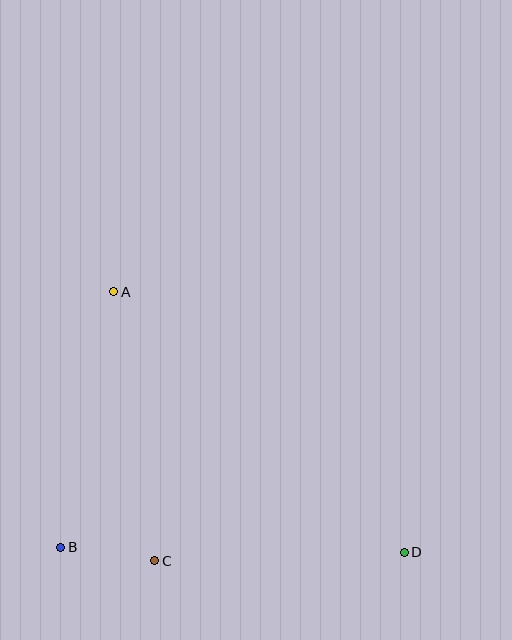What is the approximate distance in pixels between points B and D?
The distance between B and D is approximately 343 pixels.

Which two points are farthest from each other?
Points A and D are farthest from each other.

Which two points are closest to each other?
Points B and C are closest to each other.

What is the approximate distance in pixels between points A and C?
The distance between A and C is approximately 272 pixels.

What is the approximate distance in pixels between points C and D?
The distance between C and D is approximately 249 pixels.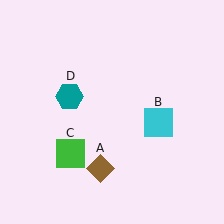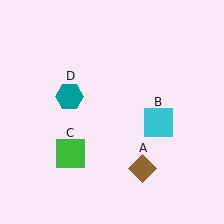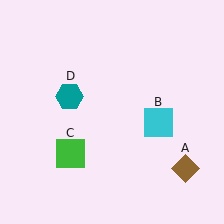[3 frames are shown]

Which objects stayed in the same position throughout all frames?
Cyan square (object B) and green square (object C) and teal hexagon (object D) remained stationary.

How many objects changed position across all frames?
1 object changed position: brown diamond (object A).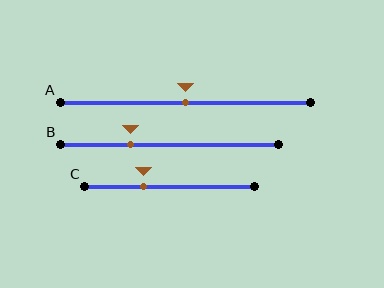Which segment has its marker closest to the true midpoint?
Segment A has its marker closest to the true midpoint.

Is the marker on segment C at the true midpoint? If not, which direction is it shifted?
No, the marker on segment C is shifted to the left by about 15% of the segment length.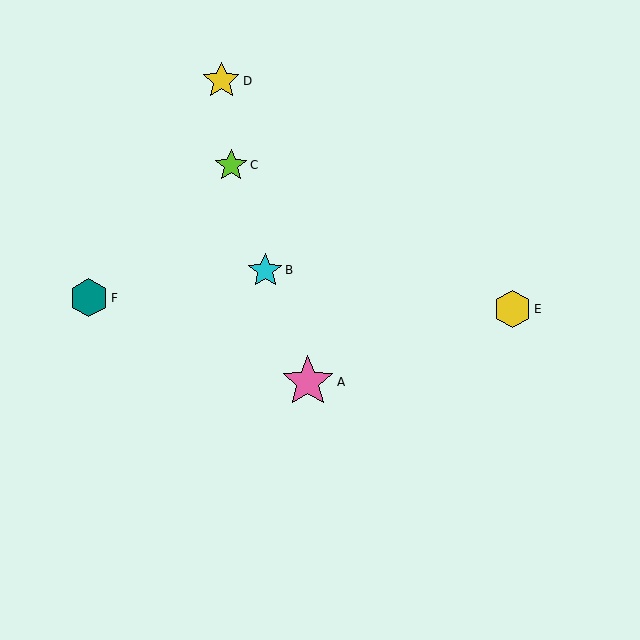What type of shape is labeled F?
Shape F is a teal hexagon.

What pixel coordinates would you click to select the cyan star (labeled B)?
Click at (265, 270) to select the cyan star B.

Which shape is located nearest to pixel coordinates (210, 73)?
The yellow star (labeled D) at (221, 81) is nearest to that location.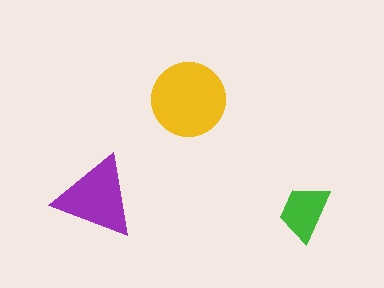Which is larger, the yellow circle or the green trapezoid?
The yellow circle.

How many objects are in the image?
There are 3 objects in the image.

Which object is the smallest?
The green trapezoid.